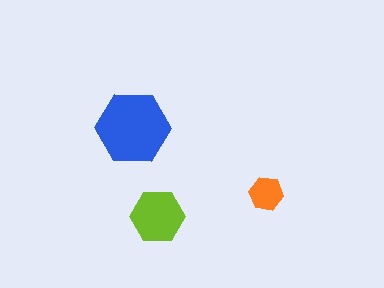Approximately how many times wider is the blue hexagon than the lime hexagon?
About 1.5 times wider.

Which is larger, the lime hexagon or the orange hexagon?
The lime one.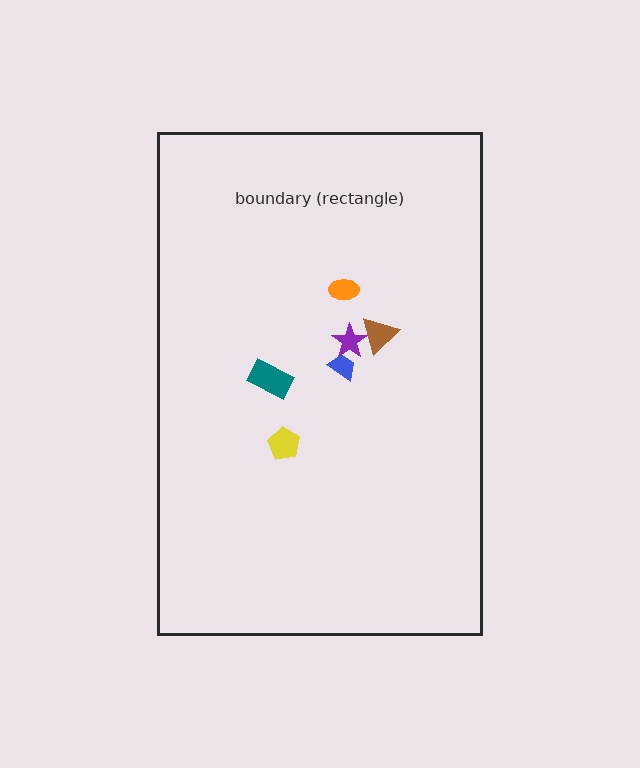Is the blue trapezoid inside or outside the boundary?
Inside.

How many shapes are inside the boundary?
6 inside, 0 outside.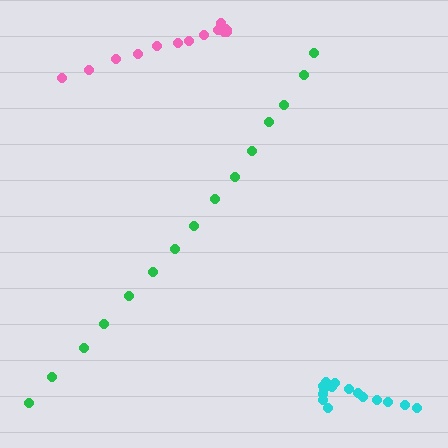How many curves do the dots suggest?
There are 3 distinct paths.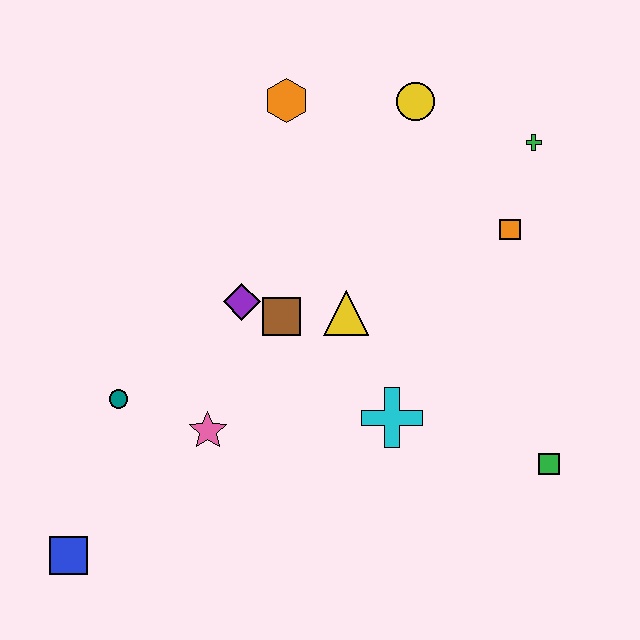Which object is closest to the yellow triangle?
The brown square is closest to the yellow triangle.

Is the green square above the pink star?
No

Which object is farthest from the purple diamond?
The green square is farthest from the purple diamond.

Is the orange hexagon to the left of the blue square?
No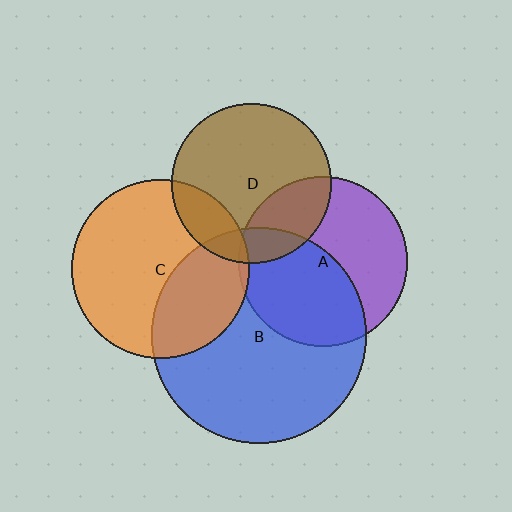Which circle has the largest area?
Circle B (blue).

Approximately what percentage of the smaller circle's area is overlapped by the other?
Approximately 15%.